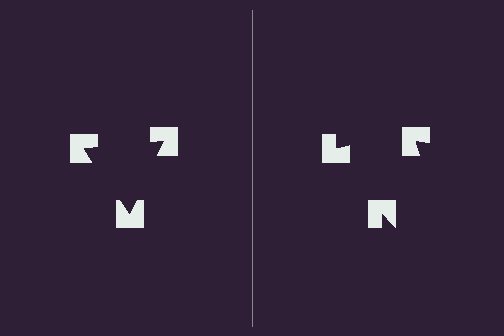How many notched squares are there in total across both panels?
6 — 3 on each side.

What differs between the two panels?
The notched squares are positioned identically on both sides; only the wedge orientations differ. On the left they align to a triangle; on the right they are misaligned.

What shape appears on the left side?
An illusory triangle.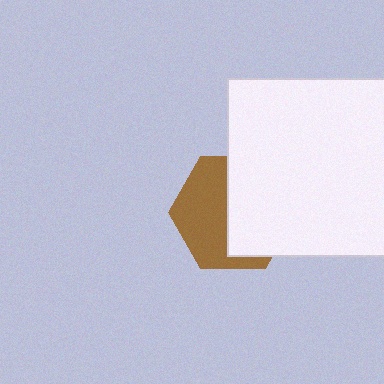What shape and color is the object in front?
The object in front is a white square.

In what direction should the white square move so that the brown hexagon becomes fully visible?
The white square should move right. That is the shortest direction to clear the overlap and leave the brown hexagon fully visible.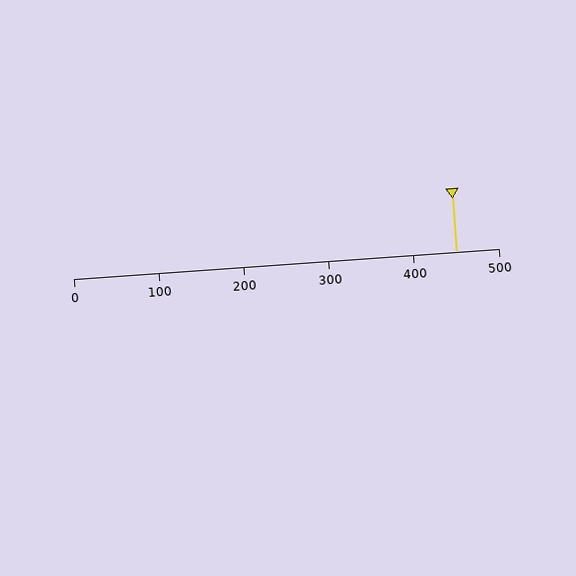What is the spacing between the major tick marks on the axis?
The major ticks are spaced 100 apart.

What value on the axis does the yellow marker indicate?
The marker indicates approximately 450.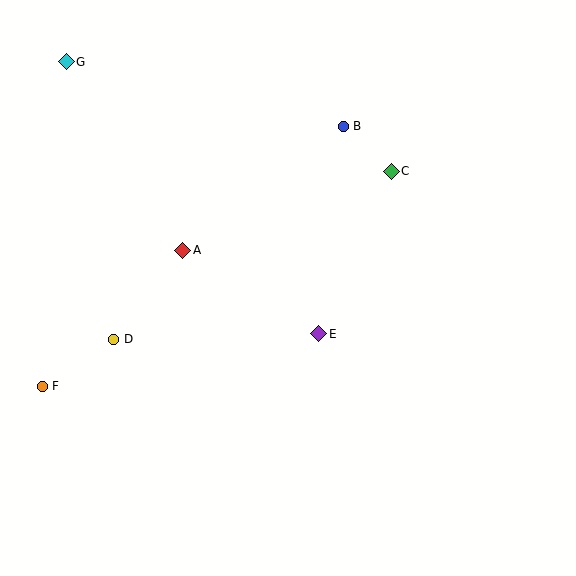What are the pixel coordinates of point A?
Point A is at (183, 250).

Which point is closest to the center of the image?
Point E at (319, 334) is closest to the center.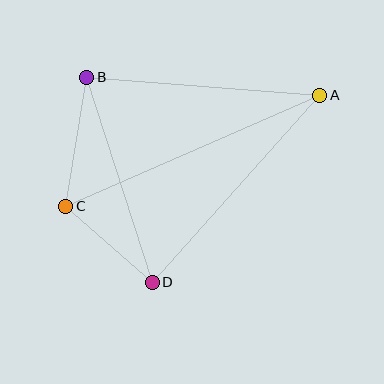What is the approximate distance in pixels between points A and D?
The distance between A and D is approximately 251 pixels.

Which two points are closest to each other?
Points C and D are closest to each other.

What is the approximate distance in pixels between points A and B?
The distance between A and B is approximately 234 pixels.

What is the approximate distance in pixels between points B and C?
The distance between B and C is approximately 131 pixels.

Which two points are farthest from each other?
Points A and C are farthest from each other.